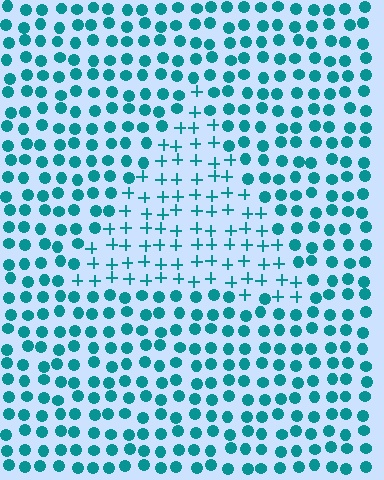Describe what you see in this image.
The image is filled with small teal elements arranged in a uniform grid. A triangle-shaped region contains plus signs, while the surrounding area contains circles. The boundary is defined purely by the change in element shape.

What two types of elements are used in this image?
The image uses plus signs inside the triangle region and circles outside it.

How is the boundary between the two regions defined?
The boundary is defined by a change in element shape: plus signs inside vs. circles outside. All elements share the same color and spacing.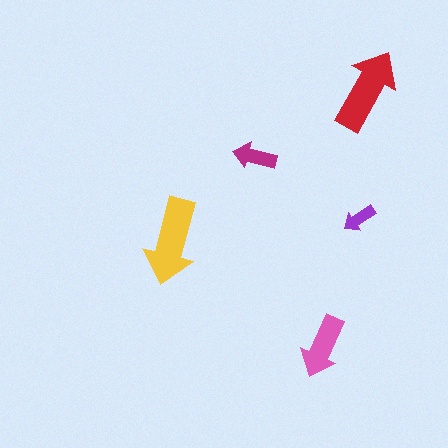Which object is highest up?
The red arrow is topmost.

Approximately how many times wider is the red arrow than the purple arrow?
About 2.5 times wider.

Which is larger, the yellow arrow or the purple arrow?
The yellow one.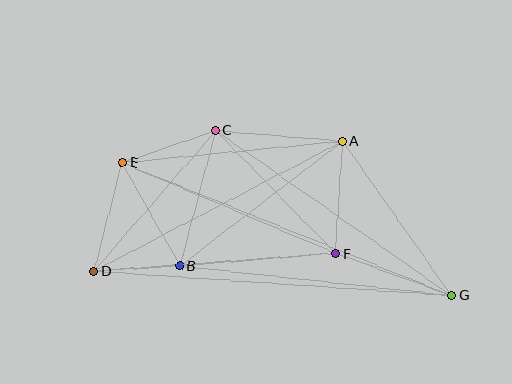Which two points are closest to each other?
Points B and D are closest to each other.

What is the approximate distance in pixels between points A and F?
The distance between A and F is approximately 113 pixels.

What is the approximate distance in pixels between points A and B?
The distance between A and B is approximately 205 pixels.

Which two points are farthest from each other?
Points D and G are farthest from each other.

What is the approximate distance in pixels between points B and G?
The distance between B and G is approximately 273 pixels.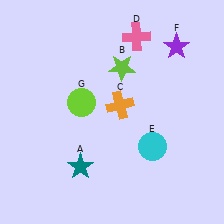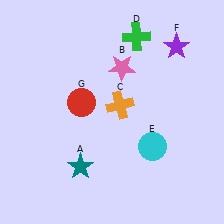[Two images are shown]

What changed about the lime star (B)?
In Image 1, B is lime. In Image 2, it changed to pink.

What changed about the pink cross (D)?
In Image 1, D is pink. In Image 2, it changed to green.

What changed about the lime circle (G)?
In Image 1, G is lime. In Image 2, it changed to red.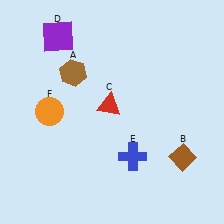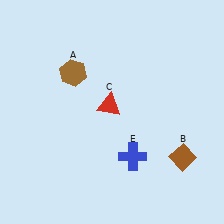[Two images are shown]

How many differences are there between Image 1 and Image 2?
There are 2 differences between the two images.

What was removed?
The purple square (D), the orange circle (F) were removed in Image 2.